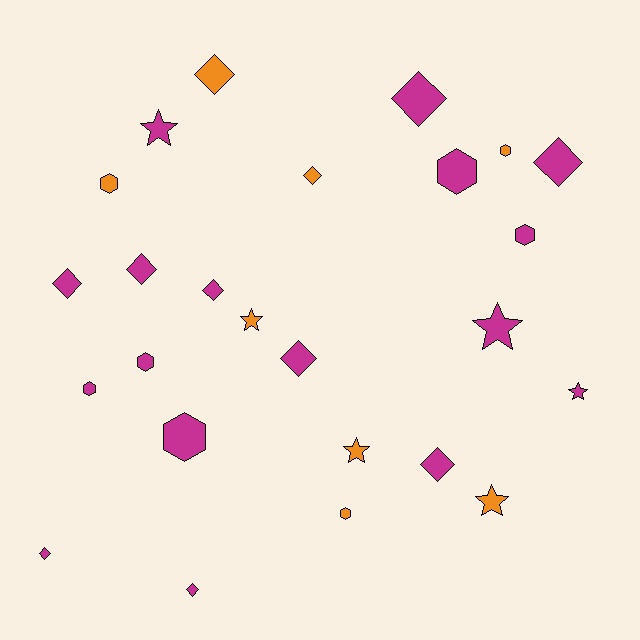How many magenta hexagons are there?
There are 5 magenta hexagons.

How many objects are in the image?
There are 25 objects.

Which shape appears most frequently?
Diamond, with 11 objects.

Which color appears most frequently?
Magenta, with 17 objects.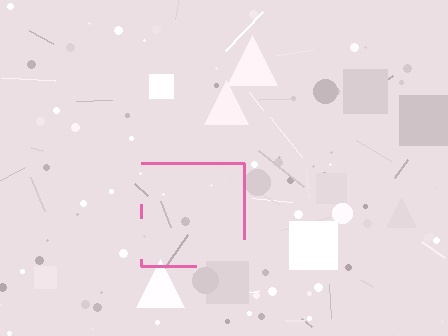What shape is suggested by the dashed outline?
The dashed outline suggests a square.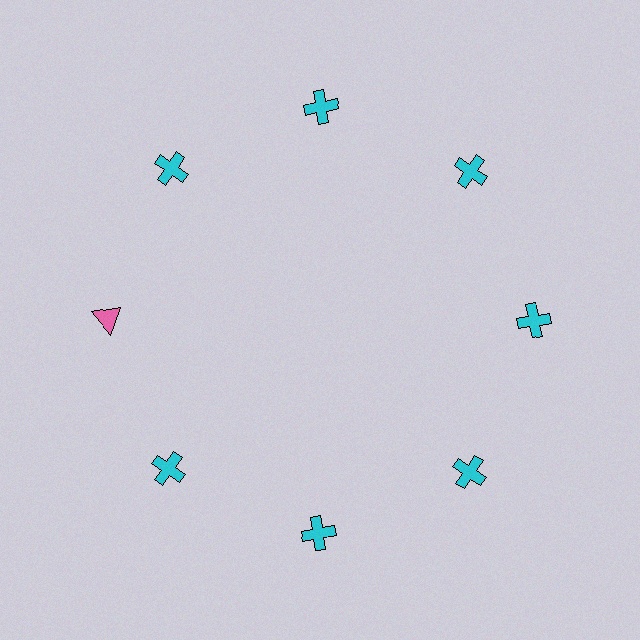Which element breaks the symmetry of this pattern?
The pink triangle at roughly the 9 o'clock position breaks the symmetry. All other shapes are cyan crosses.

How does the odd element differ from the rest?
It differs in both color (pink instead of cyan) and shape (triangle instead of cross).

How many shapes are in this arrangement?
There are 8 shapes arranged in a ring pattern.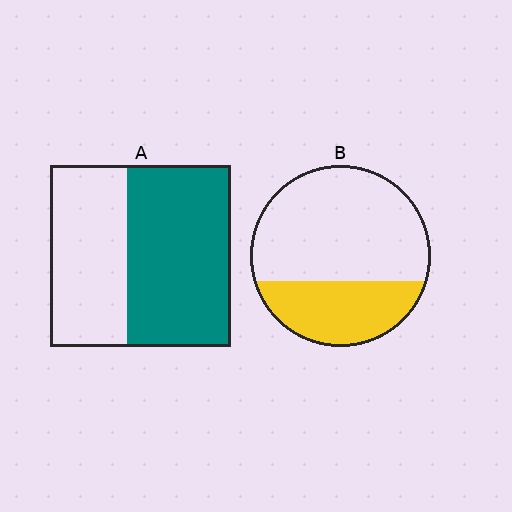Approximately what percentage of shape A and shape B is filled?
A is approximately 55% and B is approximately 35%.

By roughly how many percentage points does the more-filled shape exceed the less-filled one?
By roughly 25 percentage points (A over B).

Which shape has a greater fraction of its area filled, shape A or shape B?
Shape A.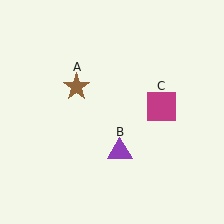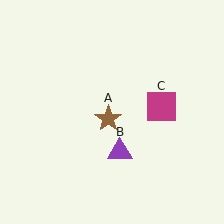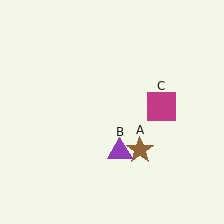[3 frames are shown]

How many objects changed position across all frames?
1 object changed position: brown star (object A).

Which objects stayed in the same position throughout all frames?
Purple triangle (object B) and magenta square (object C) remained stationary.